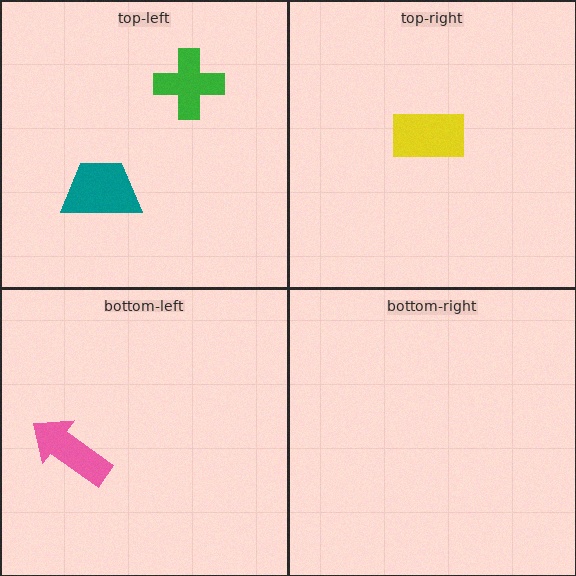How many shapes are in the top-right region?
1.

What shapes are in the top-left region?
The green cross, the teal trapezoid.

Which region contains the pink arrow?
The bottom-left region.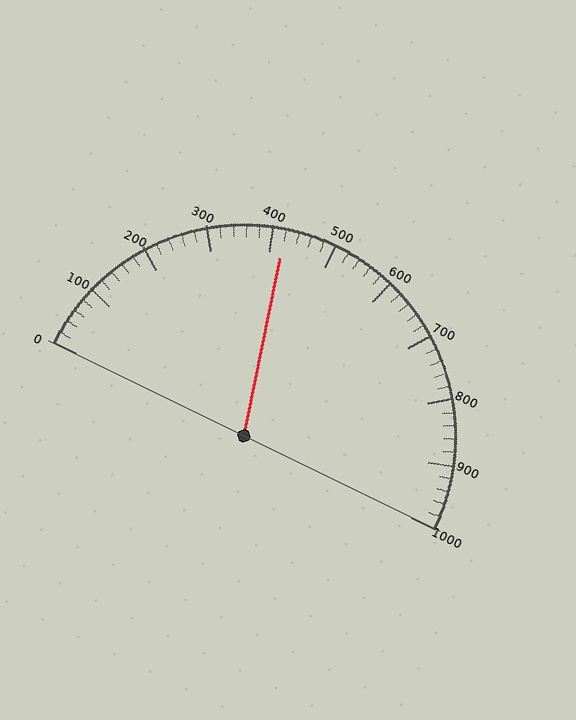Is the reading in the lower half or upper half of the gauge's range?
The reading is in the lower half of the range (0 to 1000).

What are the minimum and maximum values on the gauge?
The gauge ranges from 0 to 1000.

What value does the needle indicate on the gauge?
The needle indicates approximately 420.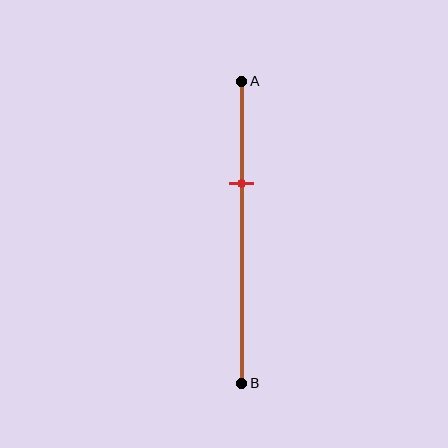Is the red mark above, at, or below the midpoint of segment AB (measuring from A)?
The red mark is above the midpoint of segment AB.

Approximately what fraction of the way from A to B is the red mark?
The red mark is approximately 35% of the way from A to B.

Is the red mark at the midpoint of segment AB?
No, the mark is at about 35% from A, not at the 50% midpoint.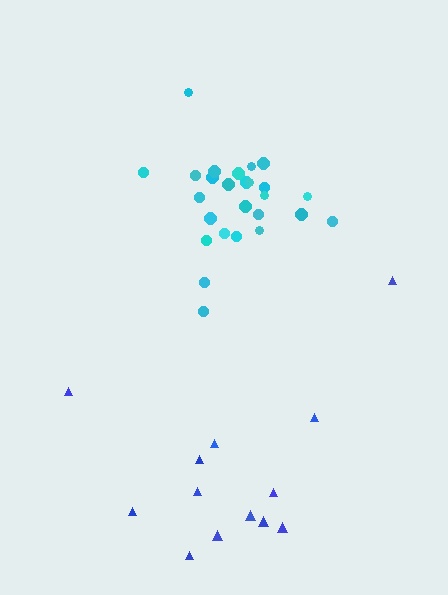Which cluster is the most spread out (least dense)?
Blue.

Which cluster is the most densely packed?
Cyan.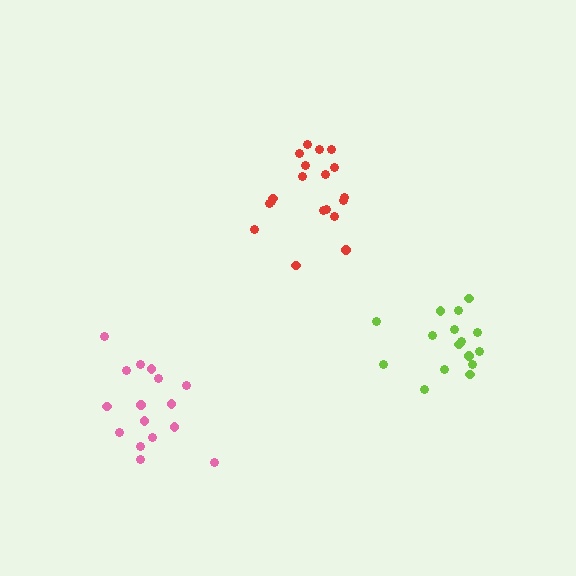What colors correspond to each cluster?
The clusters are colored: red, pink, lime.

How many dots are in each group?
Group 1: 19 dots, Group 2: 16 dots, Group 3: 16 dots (51 total).